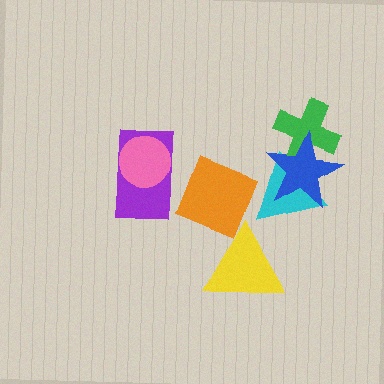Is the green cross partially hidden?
Yes, it is partially covered by another shape.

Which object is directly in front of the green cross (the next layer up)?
The cyan triangle is directly in front of the green cross.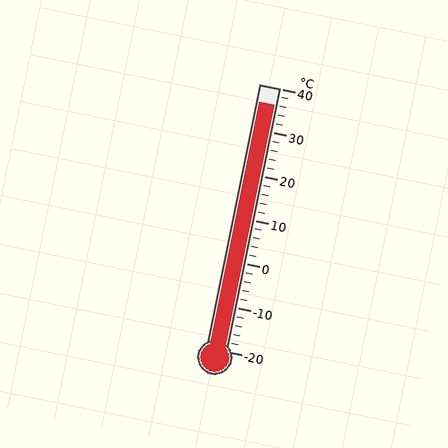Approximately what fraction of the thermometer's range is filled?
The thermometer is filled to approximately 95% of its range.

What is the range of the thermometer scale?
The thermometer scale ranges from -20°C to 40°C.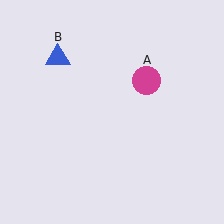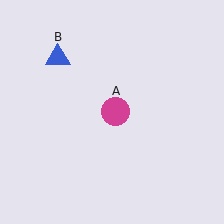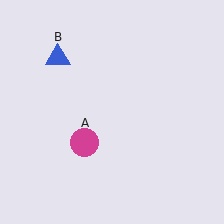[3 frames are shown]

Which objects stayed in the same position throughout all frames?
Blue triangle (object B) remained stationary.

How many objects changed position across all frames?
1 object changed position: magenta circle (object A).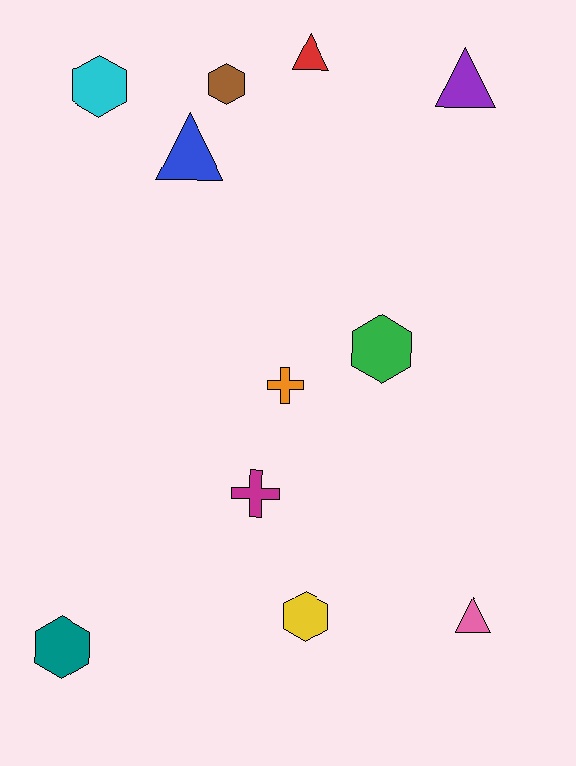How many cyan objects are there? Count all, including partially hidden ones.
There is 1 cyan object.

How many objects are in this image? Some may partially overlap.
There are 11 objects.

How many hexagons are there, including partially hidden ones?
There are 5 hexagons.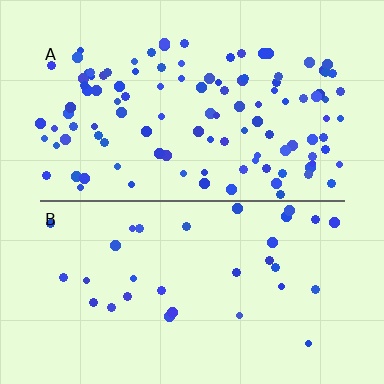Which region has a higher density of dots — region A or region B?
A (the top).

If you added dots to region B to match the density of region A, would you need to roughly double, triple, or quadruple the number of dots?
Approximately triple.